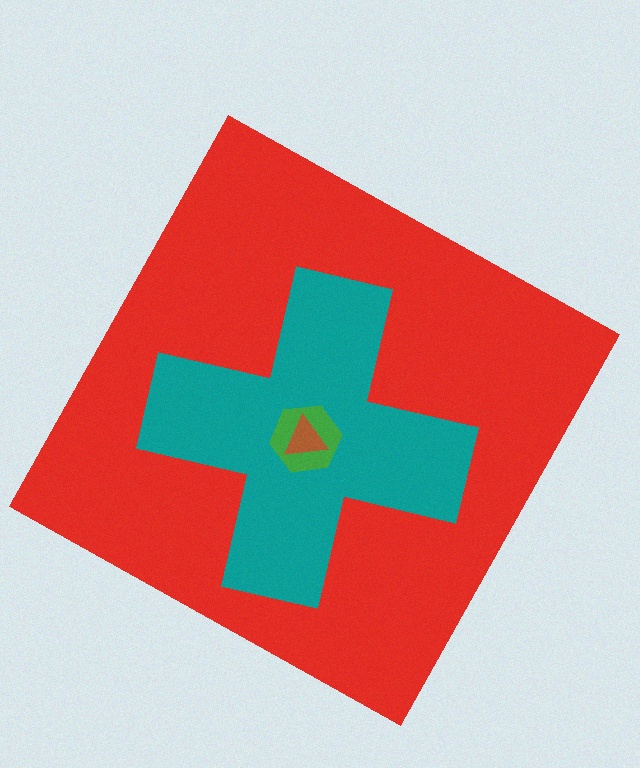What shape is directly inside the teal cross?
The green hexagon.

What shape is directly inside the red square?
The teal cross.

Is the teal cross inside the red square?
Yes.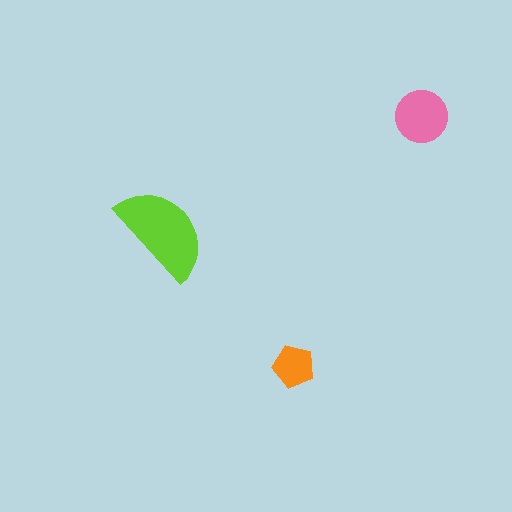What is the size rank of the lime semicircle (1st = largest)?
1st.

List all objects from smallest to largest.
The orange pentagon, the pink circle, the lime semicircle.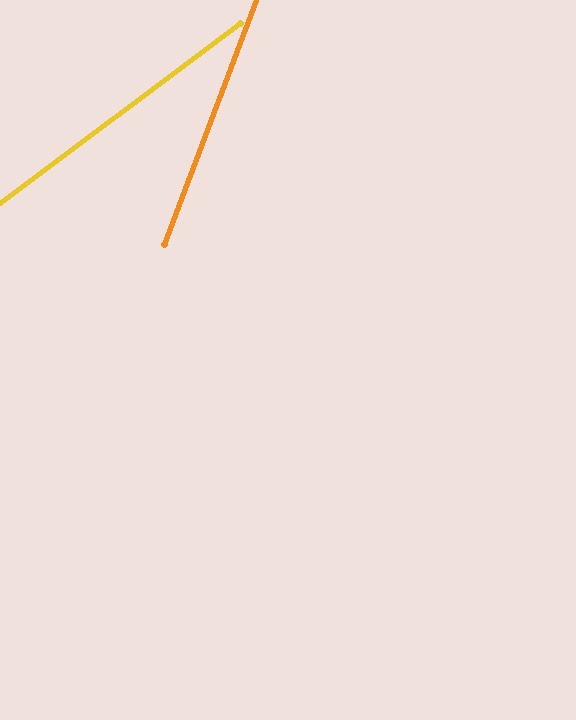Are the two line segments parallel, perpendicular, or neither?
Neither parallel nor perpendicular — they differ by about 33°.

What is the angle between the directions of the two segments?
Approximately 33 degrees.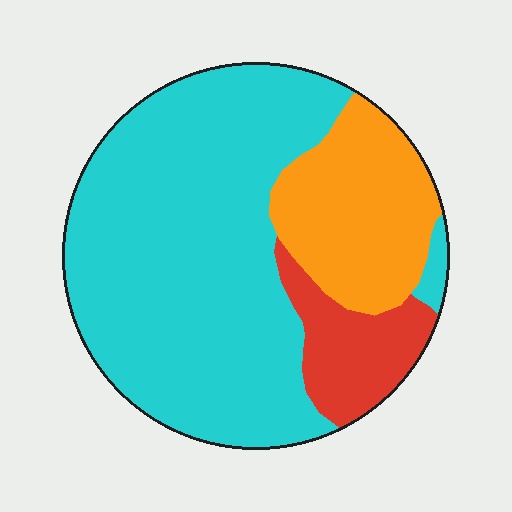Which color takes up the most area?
Cyan, at roughly 65%.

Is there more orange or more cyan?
Cyan.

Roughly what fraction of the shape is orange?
Orange takes up about one fifth (1/5) of the shape.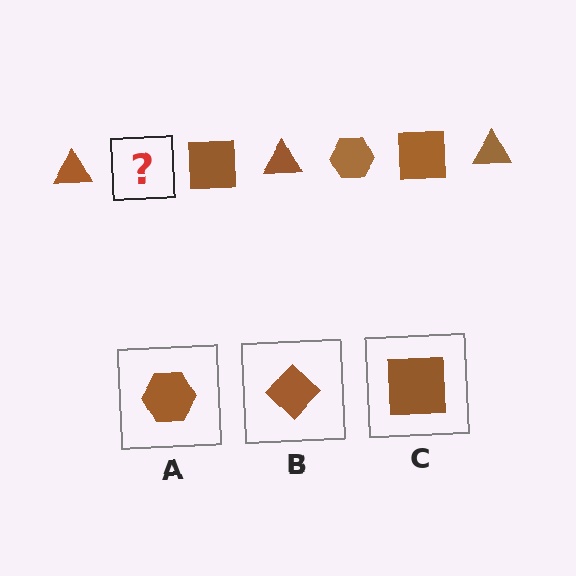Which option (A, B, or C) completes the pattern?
A.